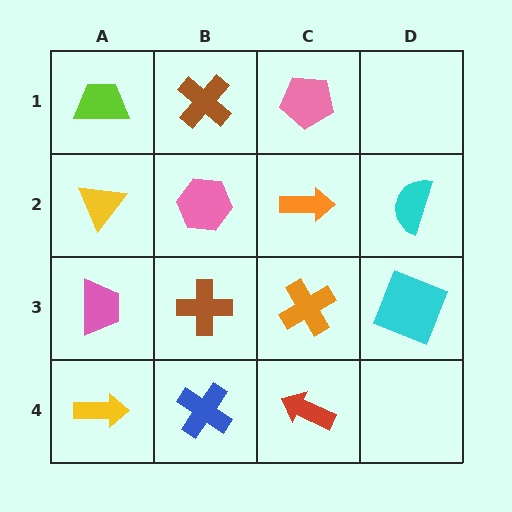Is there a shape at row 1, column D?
No, that cell is empty.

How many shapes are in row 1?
3 shapes.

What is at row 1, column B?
A brown cross.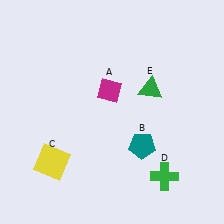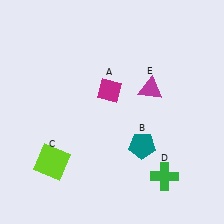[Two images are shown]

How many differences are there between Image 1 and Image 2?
There are 2 differences between the two images.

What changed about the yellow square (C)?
In Image 1, C is yellow. In Image 2, it changed to lime.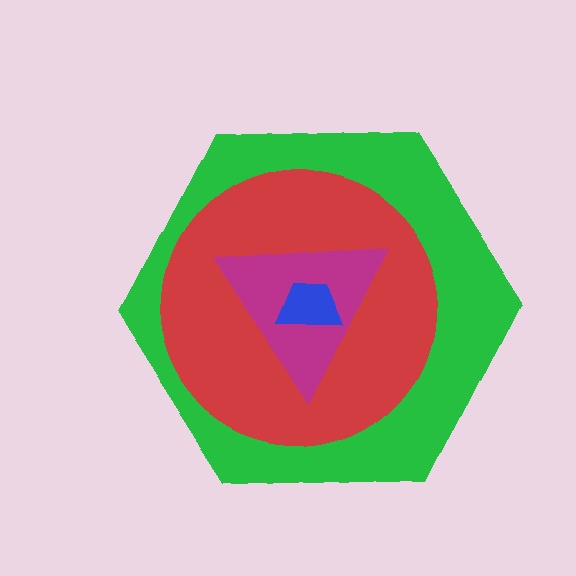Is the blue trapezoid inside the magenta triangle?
Yes.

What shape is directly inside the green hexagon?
The red circle.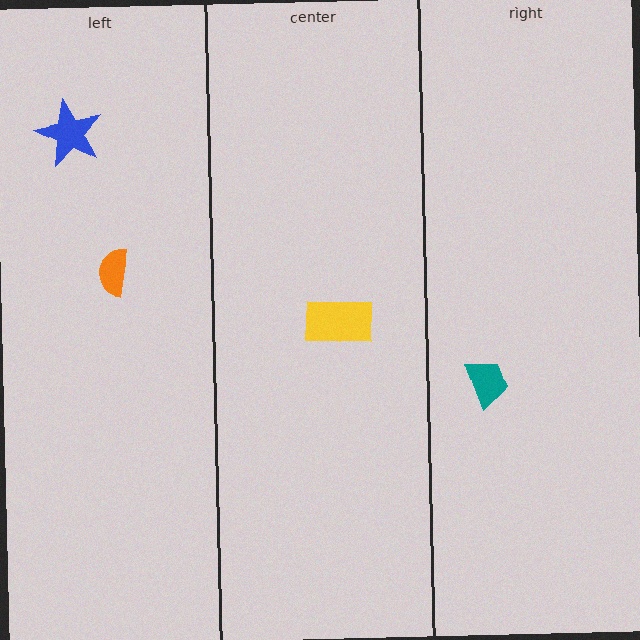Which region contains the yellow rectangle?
The center region.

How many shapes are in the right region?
1.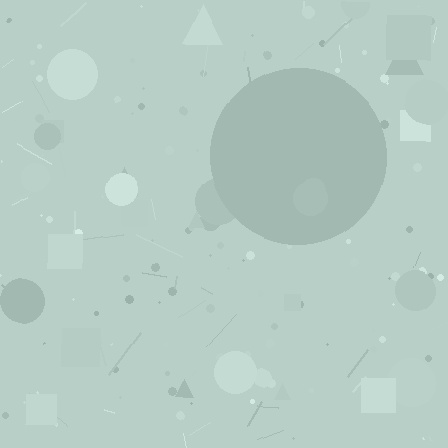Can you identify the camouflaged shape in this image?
The camouflaged shape is a circle.